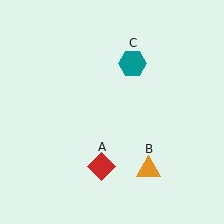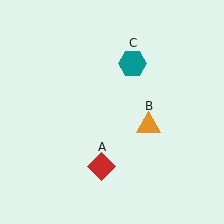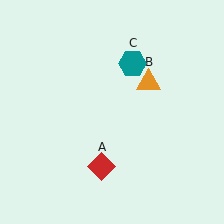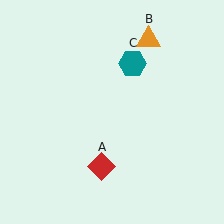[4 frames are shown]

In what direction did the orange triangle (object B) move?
The orange triangle (object B) moved up.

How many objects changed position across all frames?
1 object changed position: orange triangle (object B).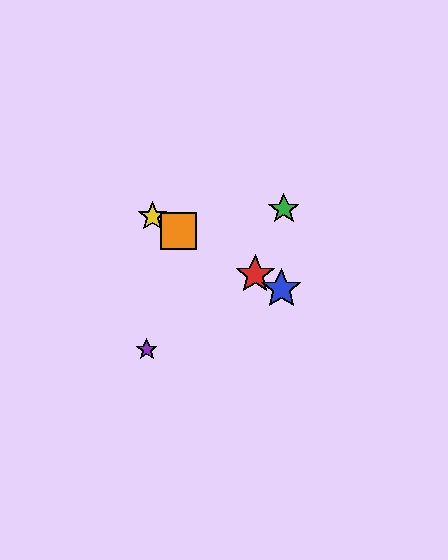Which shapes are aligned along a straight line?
The red star, the blue star, the yellow star, the orange square are aligned along a straight line.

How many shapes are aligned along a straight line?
4 shapes (the red star, the blue star, the yellow star, the orange square) are aligned along a straight line.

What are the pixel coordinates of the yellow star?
The yellow star is at (152, 217).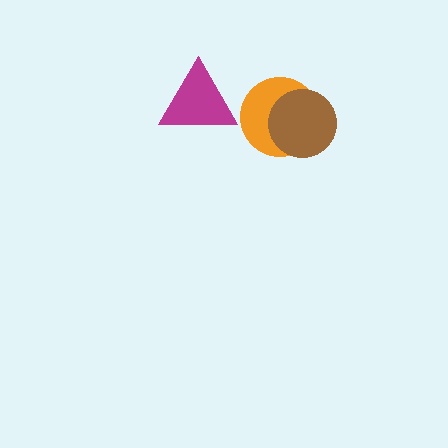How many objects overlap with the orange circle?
1 object overlaps with the orange circle.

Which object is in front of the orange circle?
The brown circle is in front of the orange circle.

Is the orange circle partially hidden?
Yes, it is partially covered by another shape.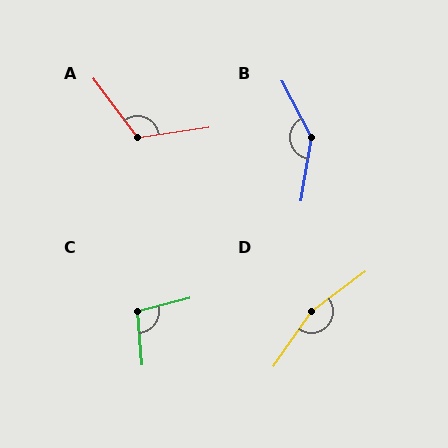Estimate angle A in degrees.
Approximately 118 degrees.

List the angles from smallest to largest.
C (100°), A (118°), B (142°), D (162°).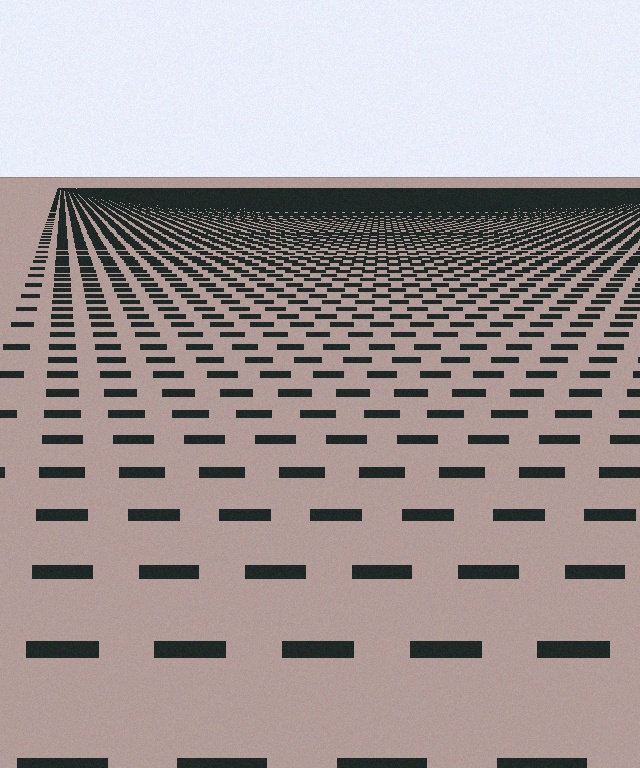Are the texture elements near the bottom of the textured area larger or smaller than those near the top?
Larger. Near the bottom, elements are closer to the viewer and appear at a bigger on-screen size.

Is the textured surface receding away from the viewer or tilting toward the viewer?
The surface is receding away from the viewer. Texture elements get smaller and denser toward the top.